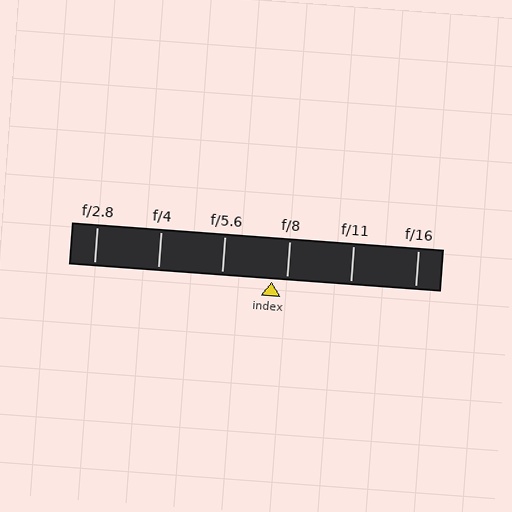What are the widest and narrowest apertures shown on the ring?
The widest aperture shown is f/2.8 and the narrowest is f/16.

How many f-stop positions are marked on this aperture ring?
There are 6 f-stop positions marked.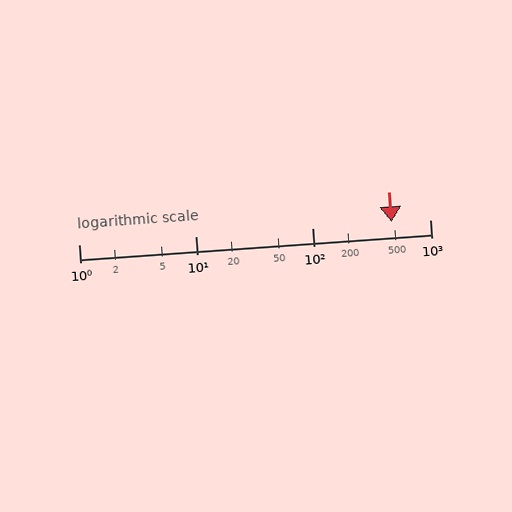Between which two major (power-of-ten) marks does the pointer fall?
The pointer is between 100 and 1000.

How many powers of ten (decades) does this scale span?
The scale spans 3 decades, from 1 to 1000.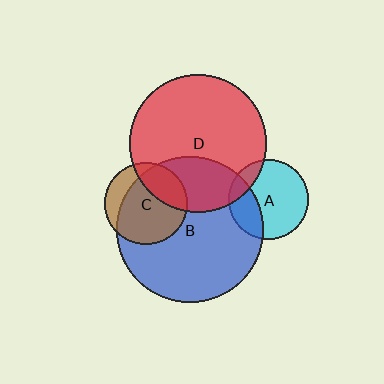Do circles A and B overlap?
Yes.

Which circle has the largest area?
Circle B (blue).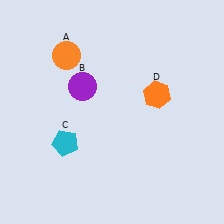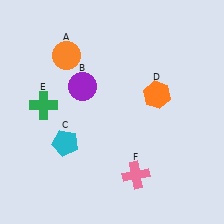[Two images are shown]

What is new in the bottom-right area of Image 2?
A pink cross (F) was added in the bottom-right area of Image 2.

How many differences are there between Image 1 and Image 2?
There are 2 differences between the two images.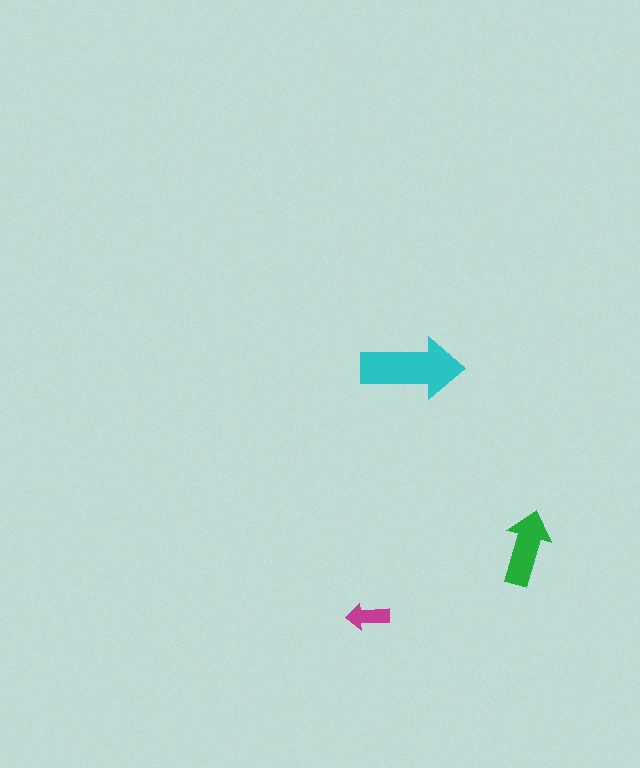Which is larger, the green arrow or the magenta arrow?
The green one.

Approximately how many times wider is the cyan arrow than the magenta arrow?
About 2.5 times wider.